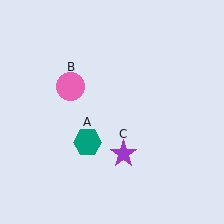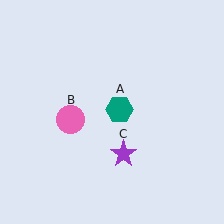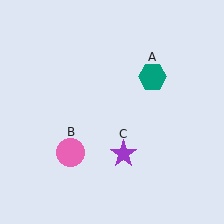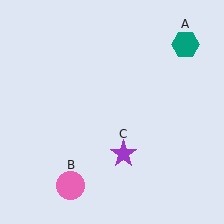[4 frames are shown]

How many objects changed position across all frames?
2 objects changed position: teal hexagon (object A), pink circle (object B).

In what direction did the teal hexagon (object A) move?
The teal hexagon (object A) moved up and to the right.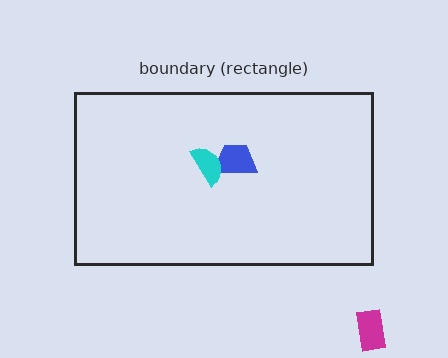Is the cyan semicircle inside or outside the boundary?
Inside.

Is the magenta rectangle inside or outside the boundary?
Outside.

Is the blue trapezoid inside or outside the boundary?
Inside.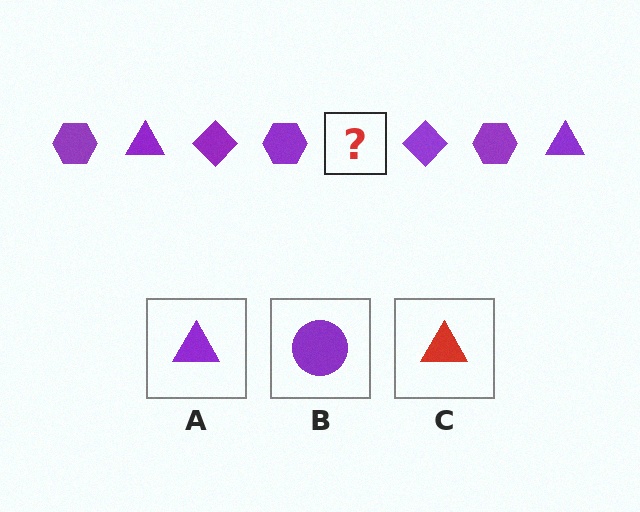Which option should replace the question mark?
Option A.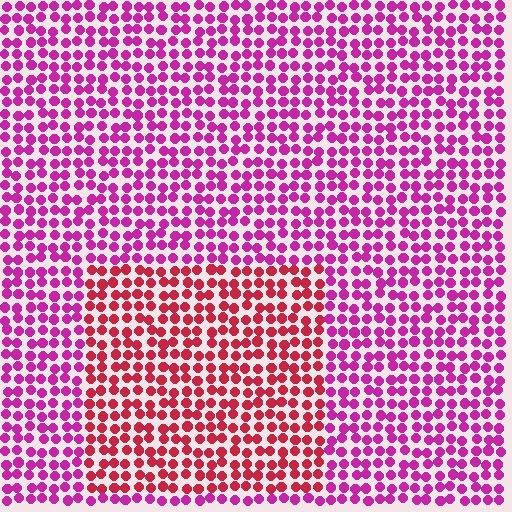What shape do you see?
I see a rectangle.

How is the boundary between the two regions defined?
The boundary is defined purely by a slight shift in hue (about 37 degrees). Spacing, size, and orientation are identical on both sides.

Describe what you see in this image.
The image is filled with small magenta elements in a uniform arrangement. A rectangle-shaped region is visible where the elements are tinted to a slightly different hue, forming a subtle color boundary.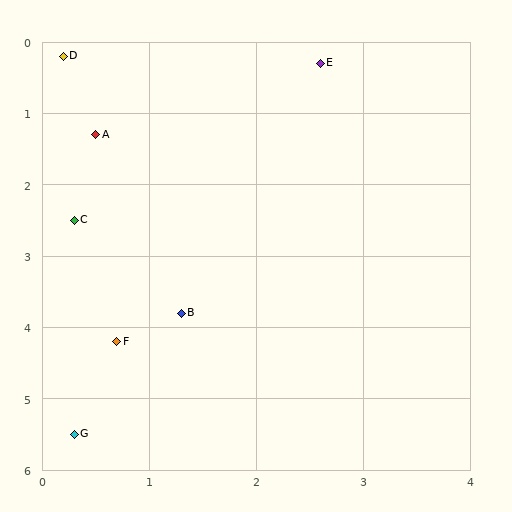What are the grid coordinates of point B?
Point B is at approximately (1.3, 3.8).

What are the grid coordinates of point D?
Point D is at approximately (0.2, 0.2).